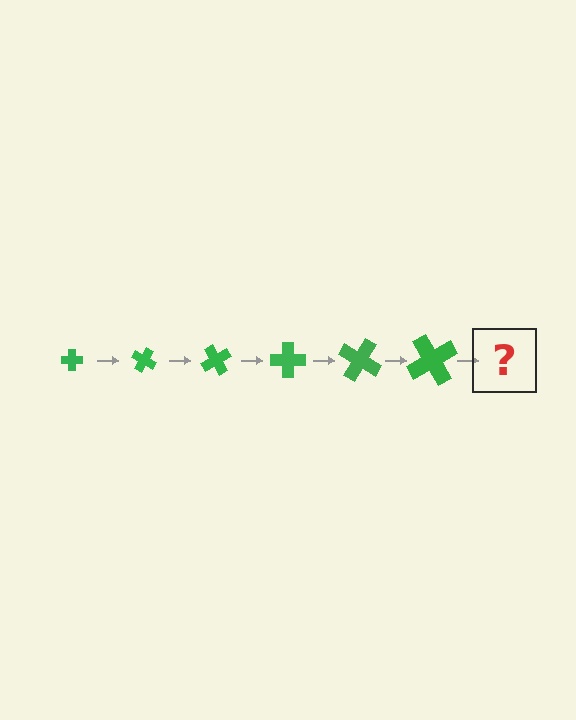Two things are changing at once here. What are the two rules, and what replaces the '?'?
The two rules are that the cross grows larger each step and it rotates 30 degrees each step. The '?' should be a cross, larger than the previous one and rotated 180 degrees from the start.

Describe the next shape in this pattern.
It should be a cross, larger than the previous one and rotated 180 degrees from the start.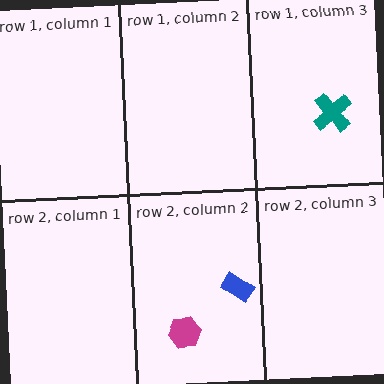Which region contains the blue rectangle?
The row 2, column 2 region.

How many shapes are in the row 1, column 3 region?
1.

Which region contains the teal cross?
The row 1, column 3 region.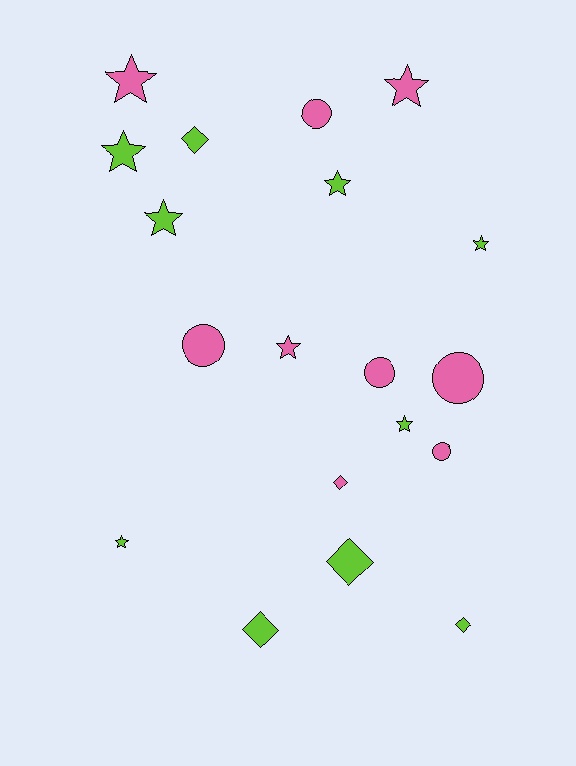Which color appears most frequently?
Lime, with 10 objects.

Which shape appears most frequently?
Star, with 9 objects.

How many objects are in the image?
There are 19 objects.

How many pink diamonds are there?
There is 1 pink diamond.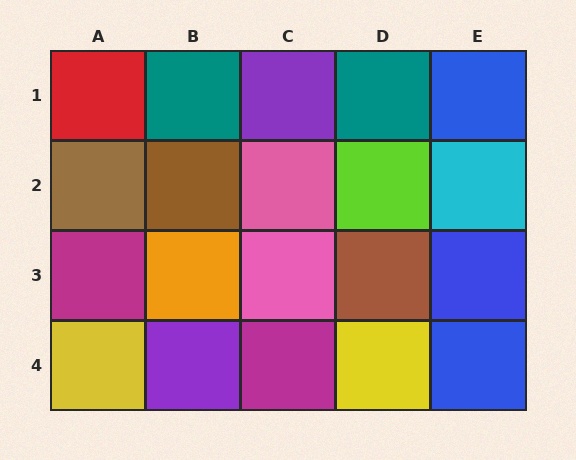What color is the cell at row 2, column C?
Pink.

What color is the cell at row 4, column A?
Yellow.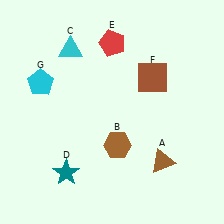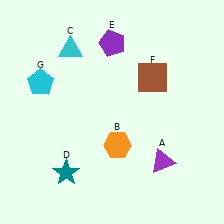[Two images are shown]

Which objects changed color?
A changed from brown to purple. B changed from brown to orange. E changed from red to purple.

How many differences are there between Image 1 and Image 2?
There are 3 differences between the two images.